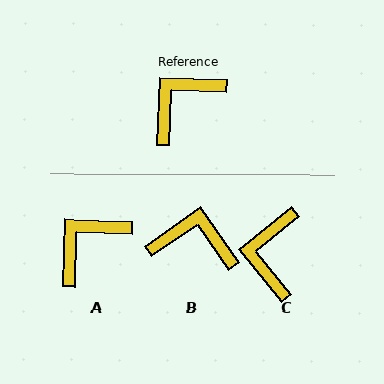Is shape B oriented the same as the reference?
No, it is off by about 53 degrees.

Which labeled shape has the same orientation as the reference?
A.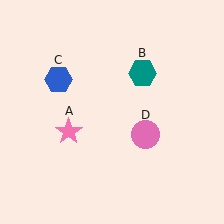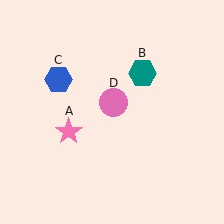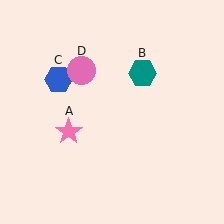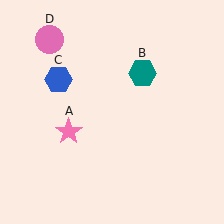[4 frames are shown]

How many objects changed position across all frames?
1 object changed position: pink circle (object D).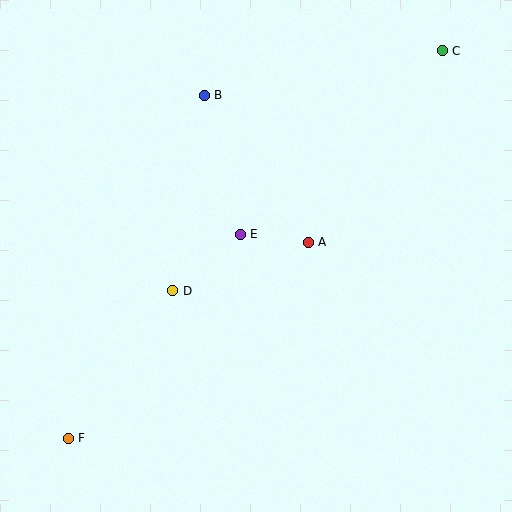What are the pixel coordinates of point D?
Point D is at (173, 291).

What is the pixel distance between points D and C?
The distance between D and C is 361 pixels.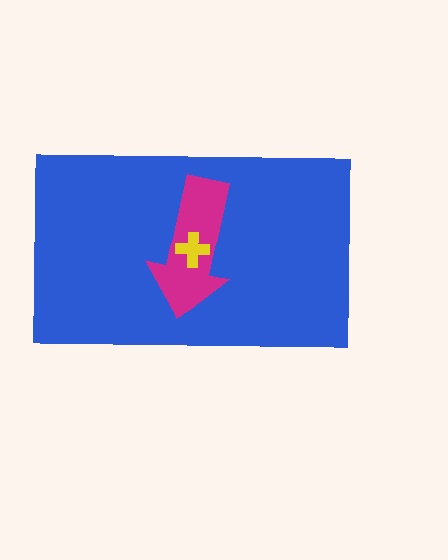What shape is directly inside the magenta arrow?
The yellow cross.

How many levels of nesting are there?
3.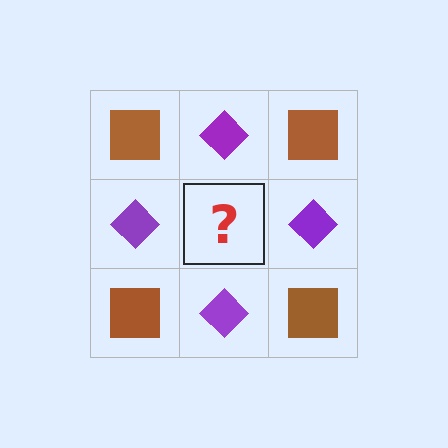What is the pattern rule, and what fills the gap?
The rule is that it alternates brown square and purple diamond in a checkerboard pattern. The gap should be filled with a brown square.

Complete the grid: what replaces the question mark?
The question mark should be replaced with a brown square.